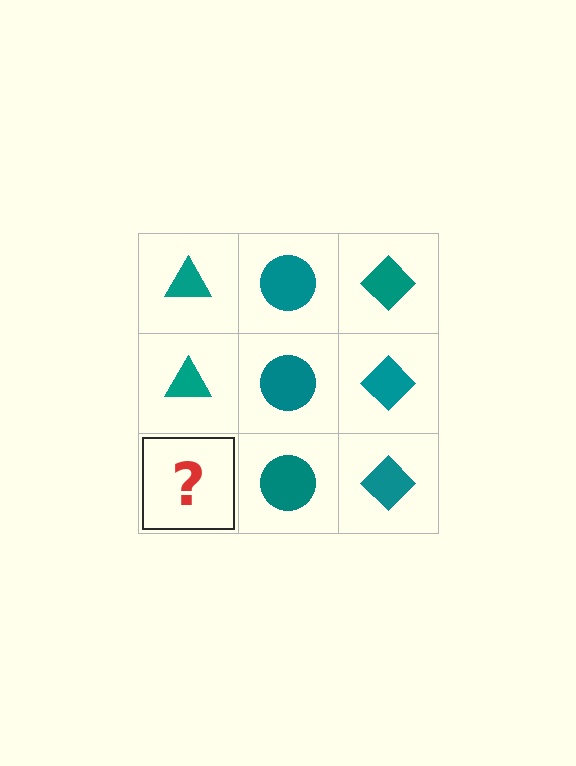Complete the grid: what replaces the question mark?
The question mark should be replaced with a teal triangle.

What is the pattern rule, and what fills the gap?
The rule is that each column has a consistent shape. The gap should be filled with a teal triangle.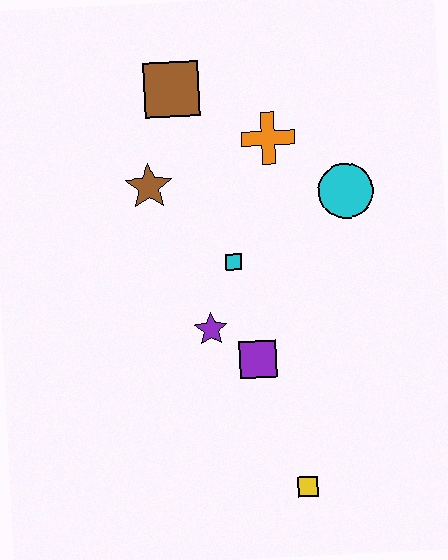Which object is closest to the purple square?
The purple star is closest to the purple square.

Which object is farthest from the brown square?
The yellow square is farthest from the brown square.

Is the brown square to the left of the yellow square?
Yes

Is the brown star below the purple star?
No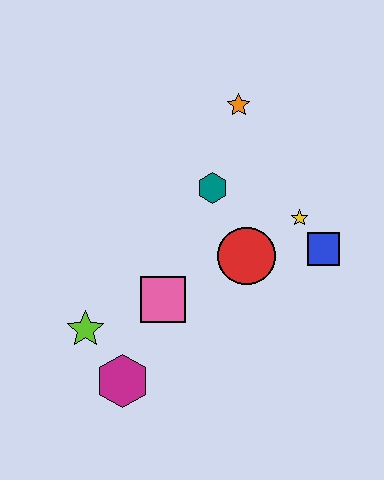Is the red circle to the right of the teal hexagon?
Yes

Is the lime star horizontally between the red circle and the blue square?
No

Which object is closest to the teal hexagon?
The red circle is closest to the teal hexagon.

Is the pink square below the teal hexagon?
Yes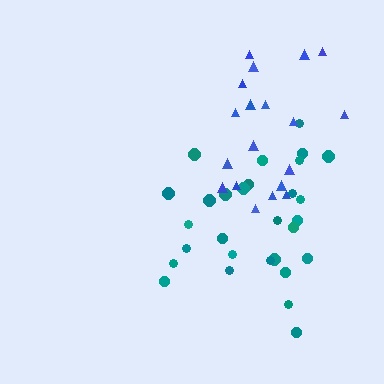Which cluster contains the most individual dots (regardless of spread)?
Teal (29).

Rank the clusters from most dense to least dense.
teal, blue.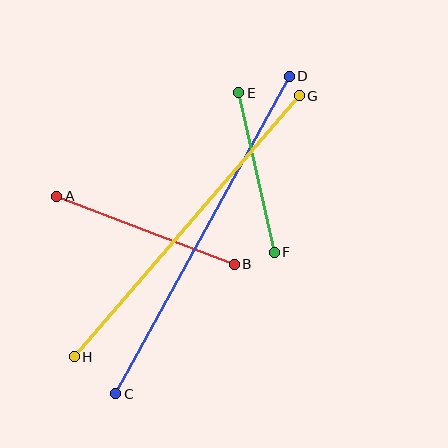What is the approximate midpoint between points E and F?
The midpoint is at approximately (256, 172) pixels.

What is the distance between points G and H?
The distance is approximately 345 pixels.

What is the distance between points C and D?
The distance is approximately 362 pixels.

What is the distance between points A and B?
The distance is approximately 190 pixels.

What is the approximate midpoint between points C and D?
The midpoint is at approximately (202, 235) pixels.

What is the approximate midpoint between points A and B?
The midpoint is at approximately (145, 230) pixels.